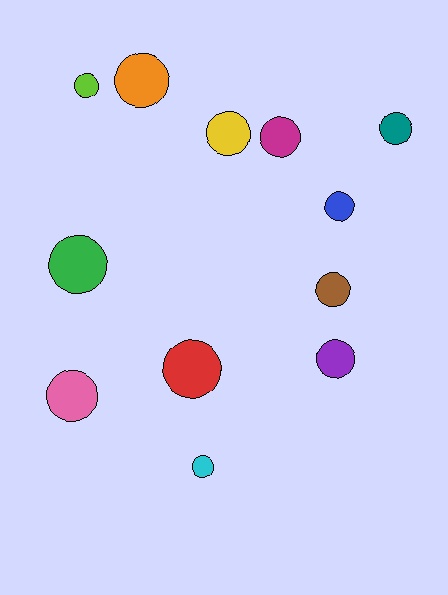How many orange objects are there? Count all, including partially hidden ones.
There is 1 orange object.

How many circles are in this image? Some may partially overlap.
There are 12 circles.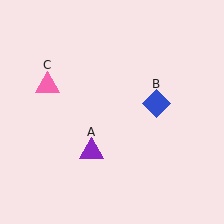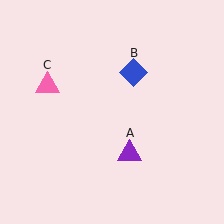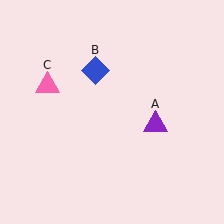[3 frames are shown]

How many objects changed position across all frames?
2 objects changed position: purple triangle (object A), blue diamond (object B).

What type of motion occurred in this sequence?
The purple triangle (object A), blue diamond (object B) rotated counterclockwise around the center of the scene.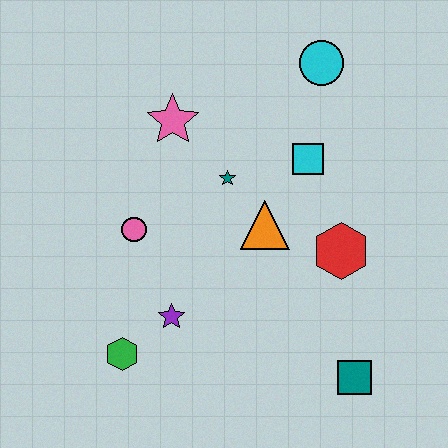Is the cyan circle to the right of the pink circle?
Yes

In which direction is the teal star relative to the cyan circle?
The teal star is below the cyan circle.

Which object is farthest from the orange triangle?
The green hexagon is farthest from the orange triangle.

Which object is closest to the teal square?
The red hexagon is closest to the teal square.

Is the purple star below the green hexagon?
No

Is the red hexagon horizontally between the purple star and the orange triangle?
No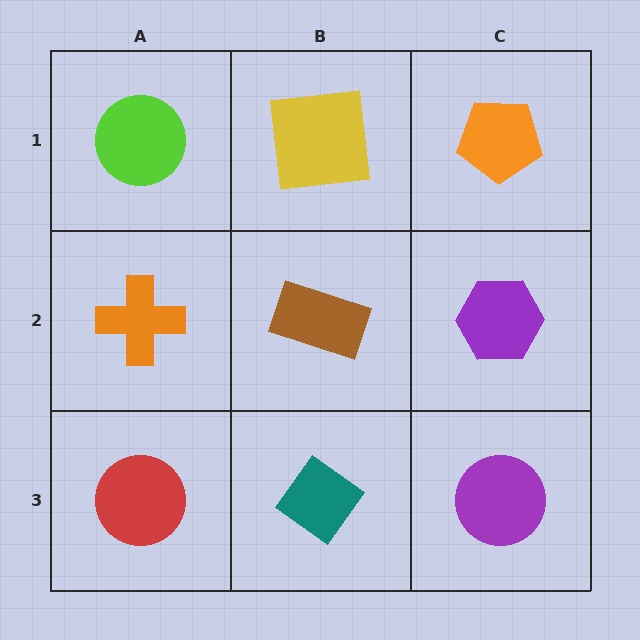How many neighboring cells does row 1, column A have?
2.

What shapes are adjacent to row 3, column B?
A brown rectangle (row 2, column B), a red circle (row 3, column A), a purple circle (row 3, column C).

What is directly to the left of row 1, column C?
A yellow square.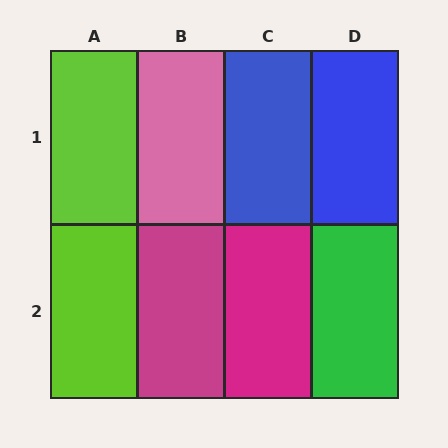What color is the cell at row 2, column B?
Magenta.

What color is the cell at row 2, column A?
Lime.